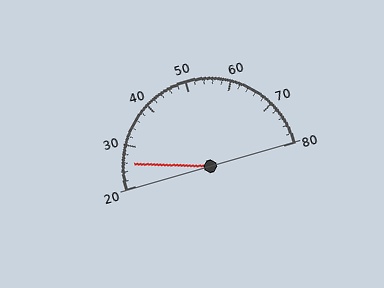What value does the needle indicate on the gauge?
The needle indicates approximately 26.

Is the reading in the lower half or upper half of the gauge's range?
The reading is in the lower half of the range (20 to 80).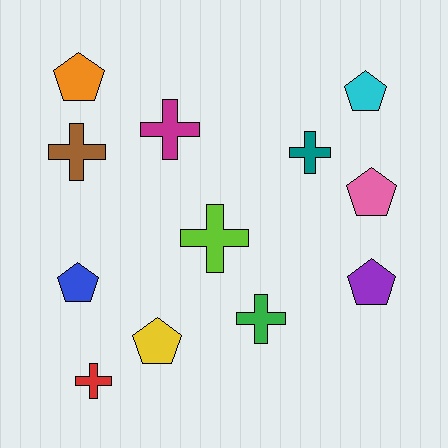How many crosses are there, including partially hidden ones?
There are 6 crosses.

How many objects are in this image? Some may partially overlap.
There are 12 objects.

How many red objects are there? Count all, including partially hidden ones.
There is 1 red object.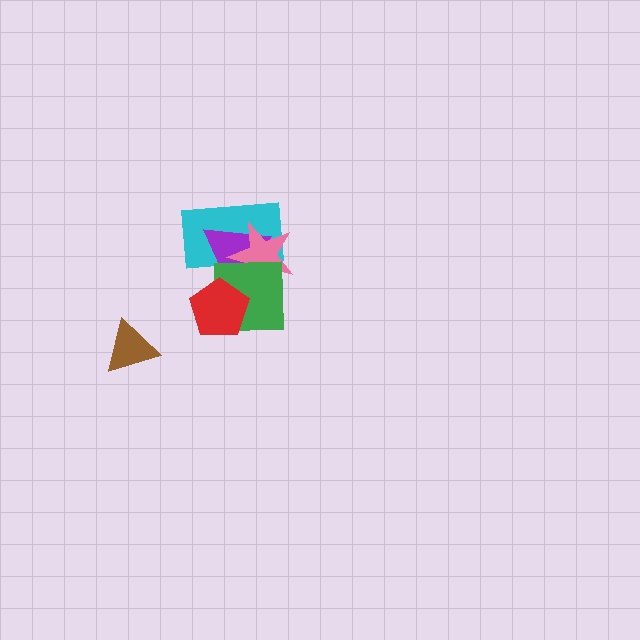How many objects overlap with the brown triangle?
0 objects overlap with the brown triangle.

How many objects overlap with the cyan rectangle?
3 objects overlap with the cyan rectangle.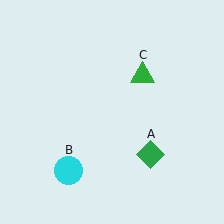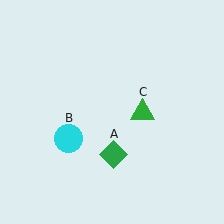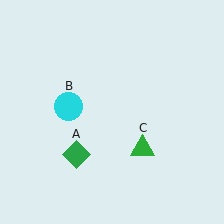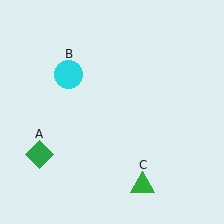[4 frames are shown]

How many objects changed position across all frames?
3 objects changed position: green diamond (object A), cyan circle (object B), green triangle (object C).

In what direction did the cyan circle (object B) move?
The cyan circle (object B) moved up.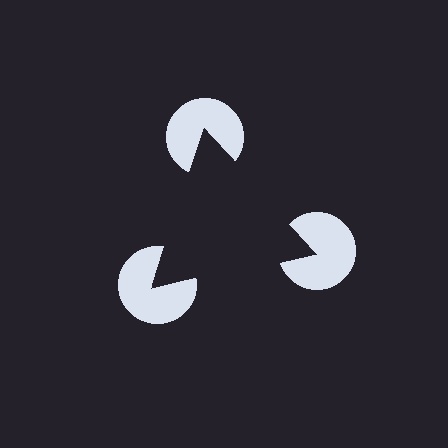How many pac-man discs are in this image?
There are 3 — one at each vertex of the illusory triangle.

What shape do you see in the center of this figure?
An illusory triangle — its edges are inferred from the aligned wedge cuts in the pac-man discs, not physically drawn.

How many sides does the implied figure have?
3 sides.